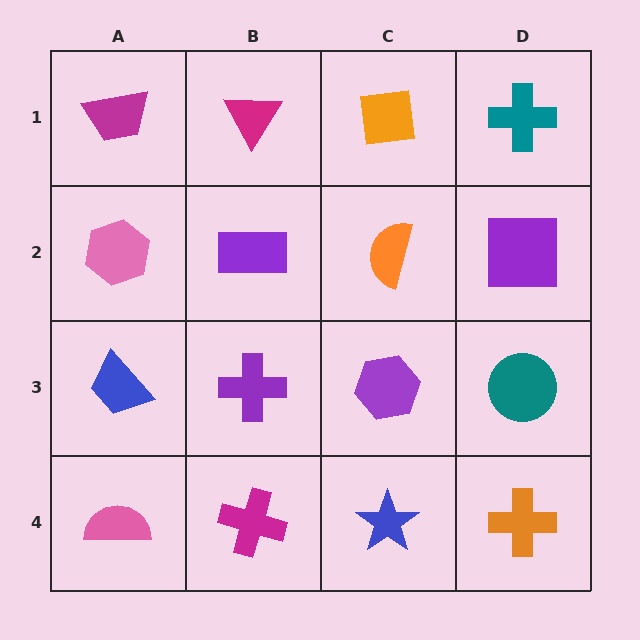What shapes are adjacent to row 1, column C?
An orange semicircle (row 2, column C), a magenta triangle (row 1, column B), a teal cross (row 1, column D).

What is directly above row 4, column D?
A teal circle.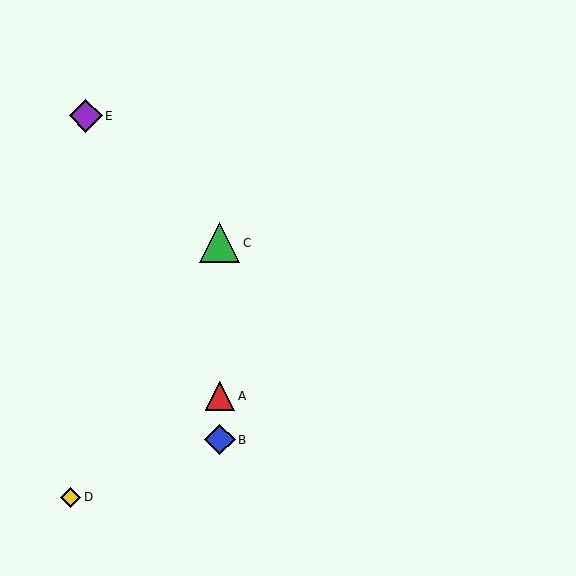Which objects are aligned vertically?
Objects A, B, C are aligned vertically.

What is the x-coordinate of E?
Object E is at x≈86.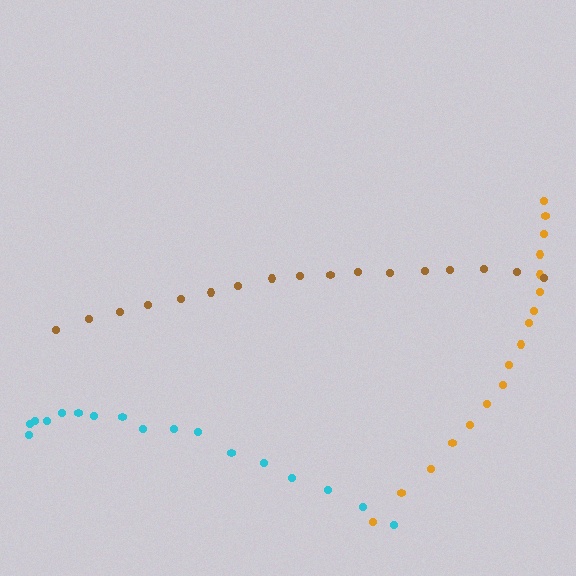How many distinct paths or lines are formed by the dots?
There are 3 distinct paths.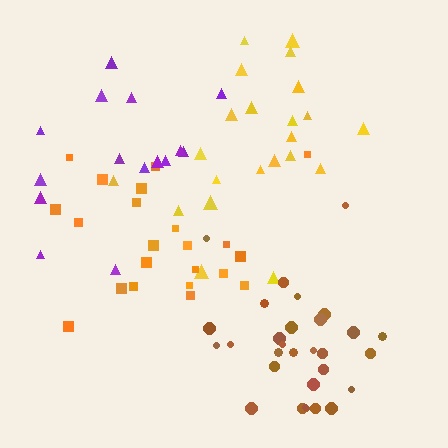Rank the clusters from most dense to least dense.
brown, orange, yellow, purple.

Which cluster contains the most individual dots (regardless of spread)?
Brown (30).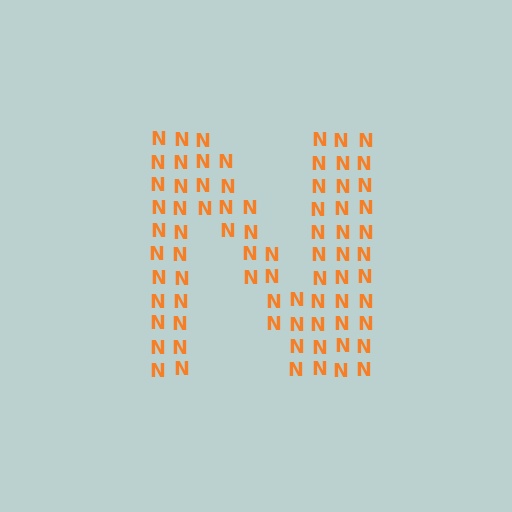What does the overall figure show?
The overall figure shows the letter N.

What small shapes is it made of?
It is made of small letter N's.